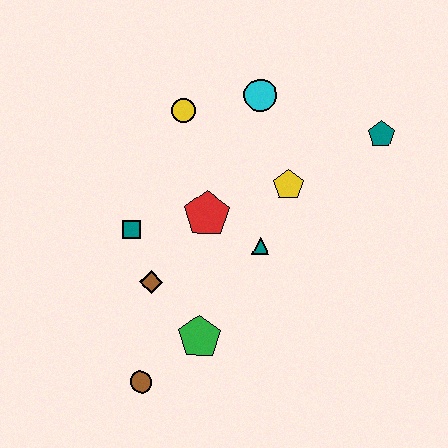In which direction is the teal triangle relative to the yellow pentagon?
The teal triangle is below the yellow pentagon.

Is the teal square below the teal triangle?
No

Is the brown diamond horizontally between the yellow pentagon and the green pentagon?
No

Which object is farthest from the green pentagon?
The teal pentagon is farthest from the green pentagon.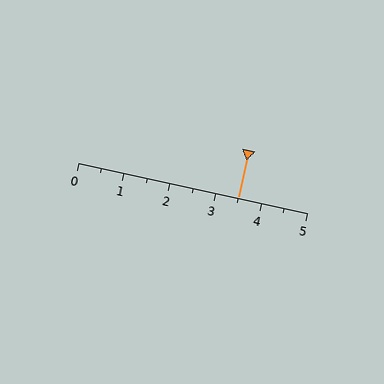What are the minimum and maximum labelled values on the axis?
The axis runs from 0 to 5.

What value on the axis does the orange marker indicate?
The marker indicates approximately 3.5.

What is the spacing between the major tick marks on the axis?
The major ticks are spaced 1 apart.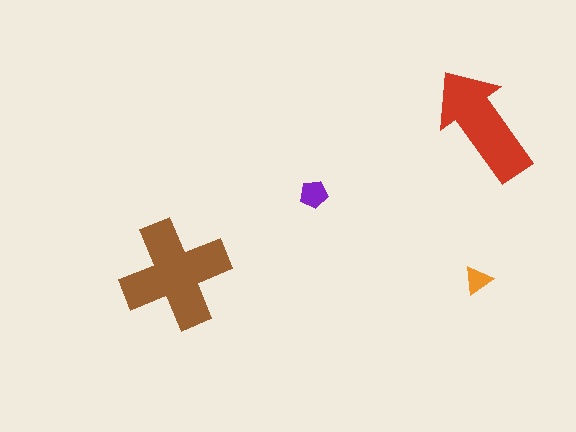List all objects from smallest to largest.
The orange triangle, the purple pentagon, the red arrow, the brown cross.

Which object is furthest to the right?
The red arrow is rightmost.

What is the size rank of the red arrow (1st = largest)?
2nd.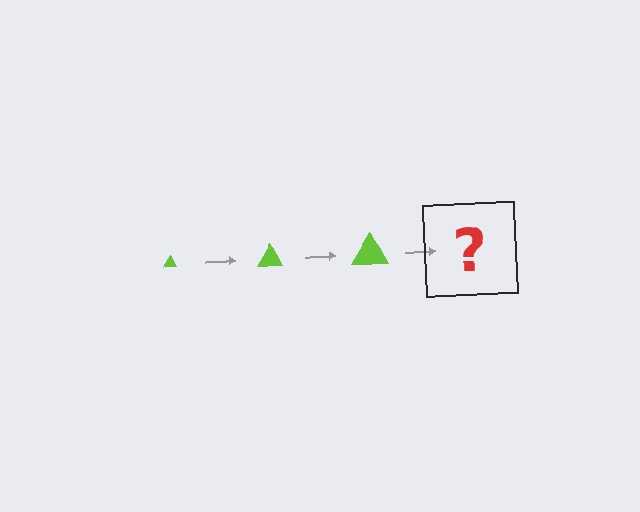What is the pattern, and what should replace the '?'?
The pattern is that the triangle gets progressively larger each step. The '?' should be a lime triangle, larger than the previous one.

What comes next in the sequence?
The next element should be a lime triangle, larger than the previous one.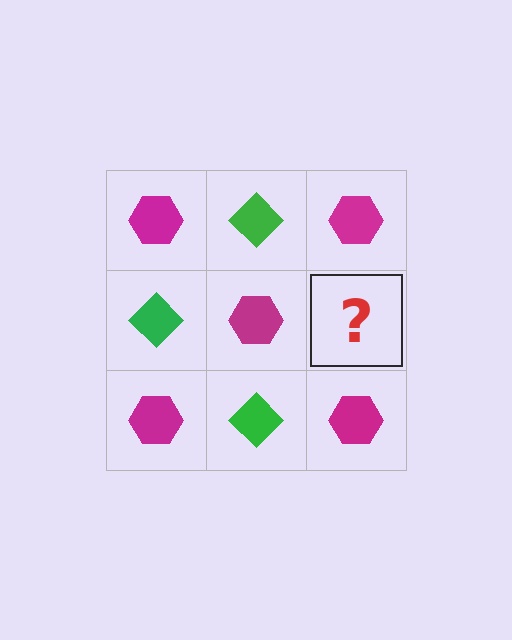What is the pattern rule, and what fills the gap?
The rule is that it alternates magenta hexagon and green diamond in a checkerboard pattern. The gap should be filled with a green diamond.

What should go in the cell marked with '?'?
The missing cell should contain a green diamond.